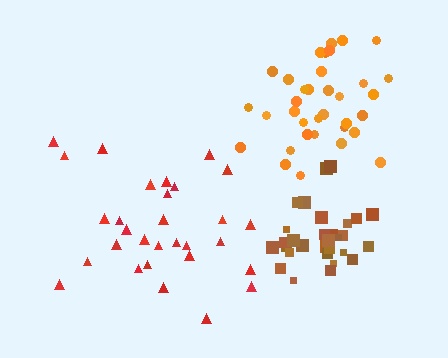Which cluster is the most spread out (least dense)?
Red.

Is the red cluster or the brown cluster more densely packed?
Brown.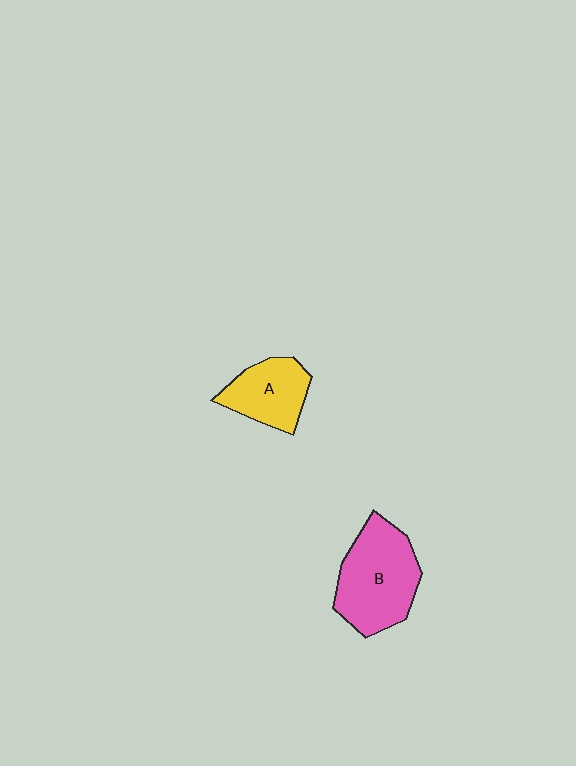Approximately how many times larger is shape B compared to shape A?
Approximately 1.6 times.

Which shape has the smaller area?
Shape A (yellow).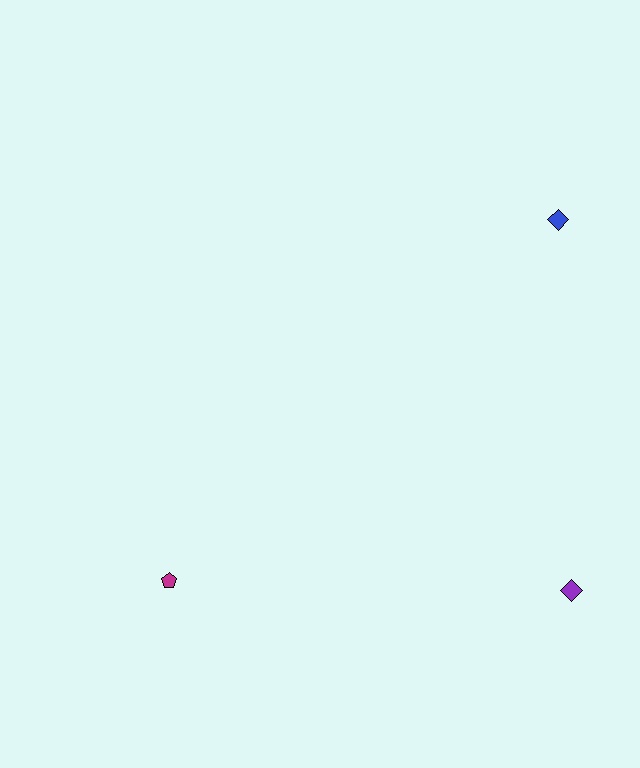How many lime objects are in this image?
There are no lime objects.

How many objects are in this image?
There are 3 objects.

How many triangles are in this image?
There are no triangles.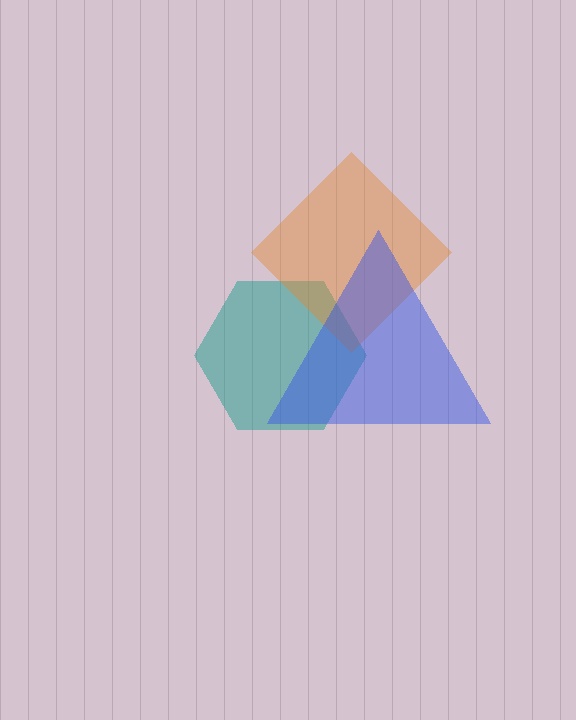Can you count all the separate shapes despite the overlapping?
Yes, there are 3 separate shapes.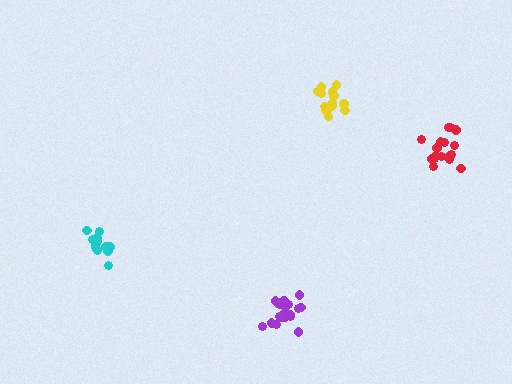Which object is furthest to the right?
The red cluster is rightmost.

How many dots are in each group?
Group 1: 14 dots, Group 2: 19 dots, Group 3: 14 dots, Group 4: 17 dots (64 total).